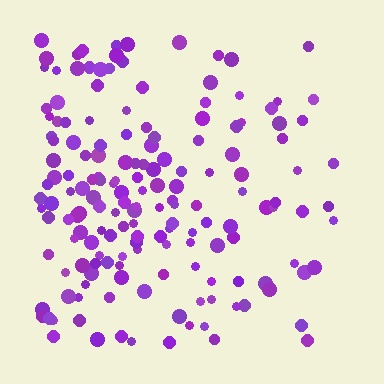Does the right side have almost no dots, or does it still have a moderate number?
Still a moderate number, just noticeably fewer than the left.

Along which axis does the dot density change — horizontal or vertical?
Horizontal.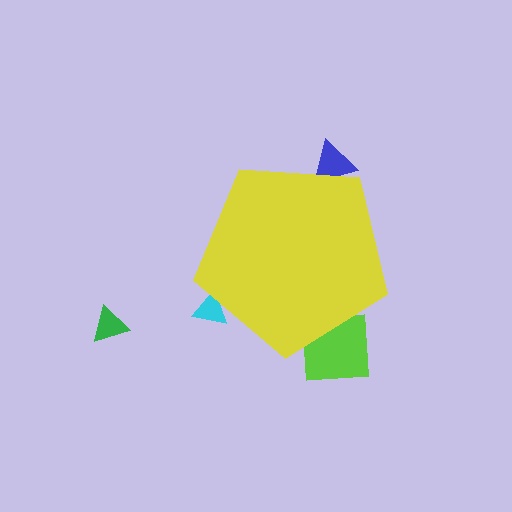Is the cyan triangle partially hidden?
Yes, the cyan triangle is partially hidden behind the yellow pentagon.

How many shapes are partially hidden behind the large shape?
3 shapes are partially hidden.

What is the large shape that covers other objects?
A yellow pentagon.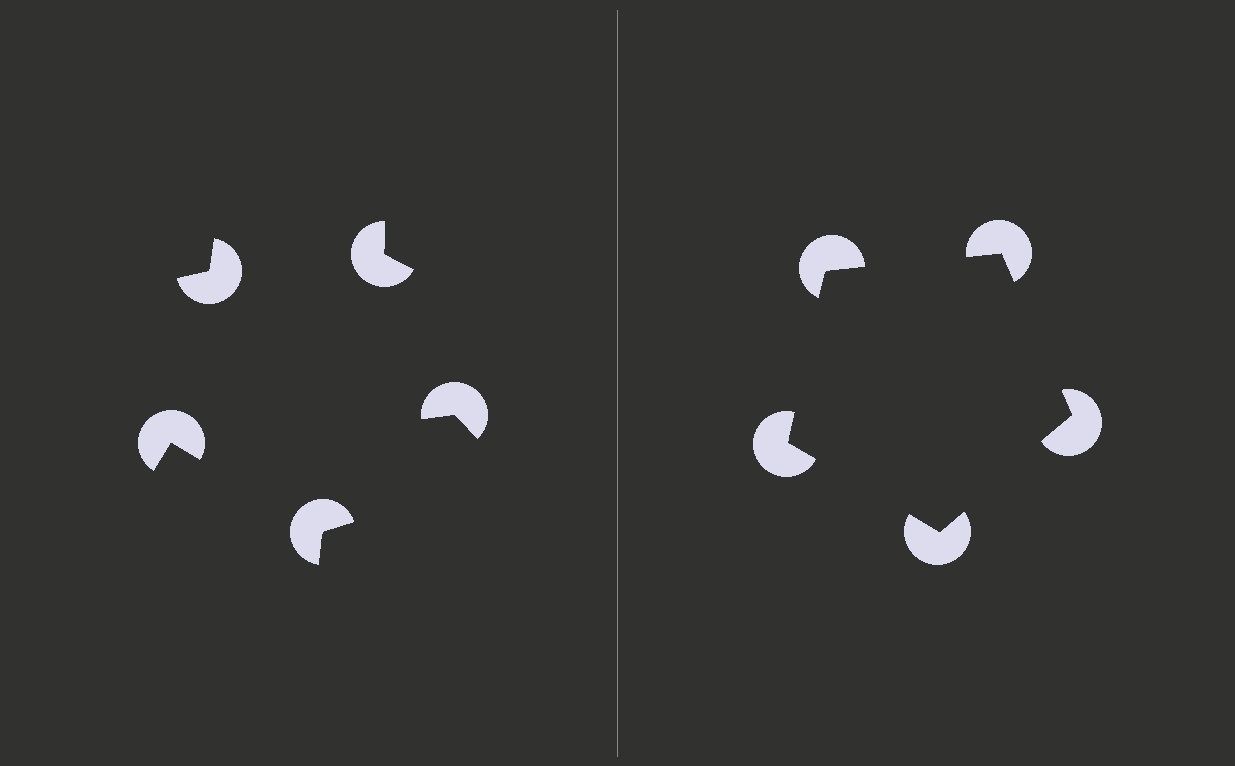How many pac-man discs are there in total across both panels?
10 — 5 on each side.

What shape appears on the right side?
An illusory pentagon.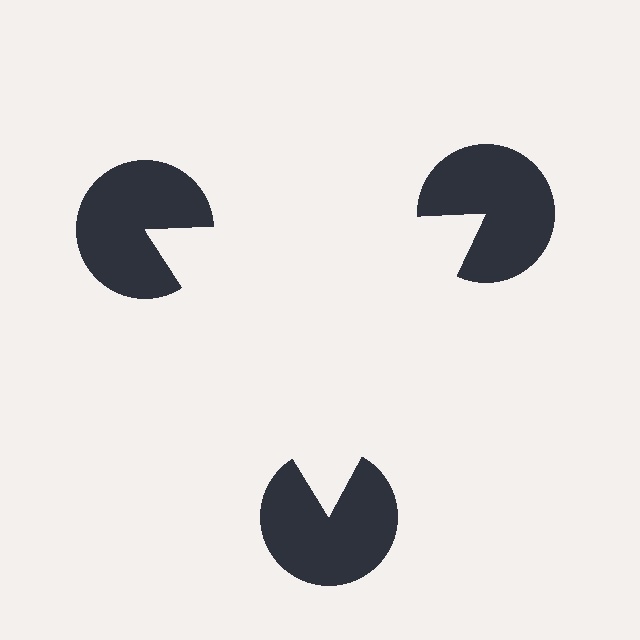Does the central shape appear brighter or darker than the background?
It typically appears slightly brighter than the background, even though no actual brightness change is drawn.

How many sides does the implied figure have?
3 sides.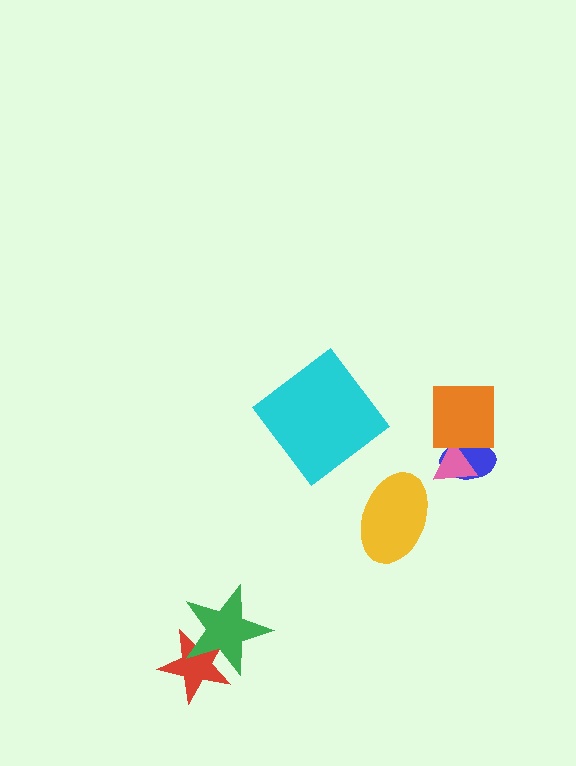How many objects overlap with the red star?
1 object overlaps with the red star.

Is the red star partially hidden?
Yes, it is partially covered by another shape.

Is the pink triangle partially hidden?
Yes, it is partially covered by another shape.